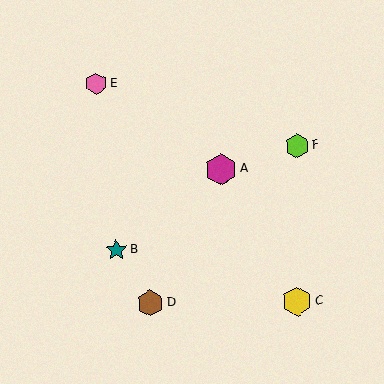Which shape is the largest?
The magenta hexagon (labeled A) is the largest.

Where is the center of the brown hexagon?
The center of the brown hexagon is at (150, 303).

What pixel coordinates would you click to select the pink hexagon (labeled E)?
Click at (96, 84) to select the pink hexagon E.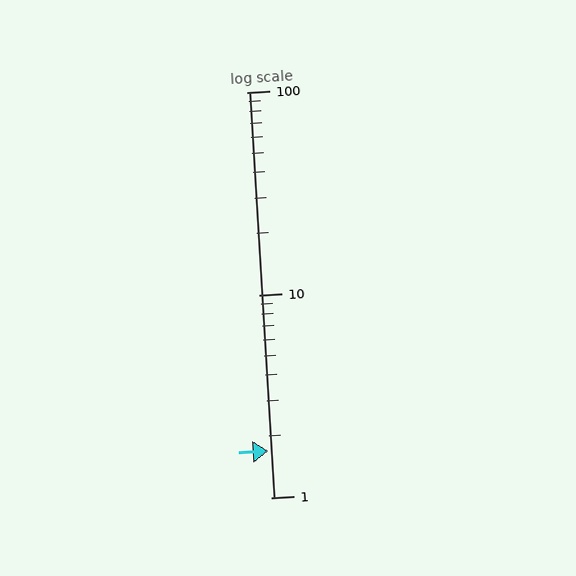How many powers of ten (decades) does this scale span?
The scale spans 2 decades, from 1 to 100.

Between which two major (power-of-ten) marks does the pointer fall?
The pointer is between 1 and 10.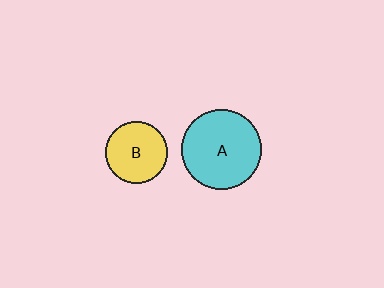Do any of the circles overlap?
No, none of the circles overlap.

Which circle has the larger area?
Circle A (cyan).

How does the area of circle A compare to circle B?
Approximately 1.7 times.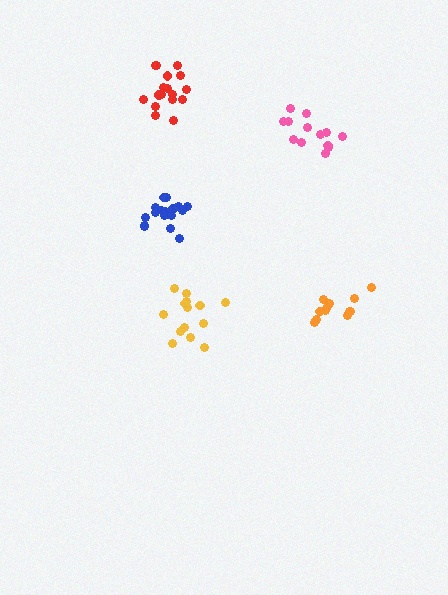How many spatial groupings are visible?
There are 5 spatial groupings.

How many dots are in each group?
Group 1: 14 dots, Group 2: 13 dots, Group 3: 18 dots, Group 4: 12 dots, Group 5: 17 dots (74 total).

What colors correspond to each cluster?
The clusters are colored: yellow, pink, blue, orange, red.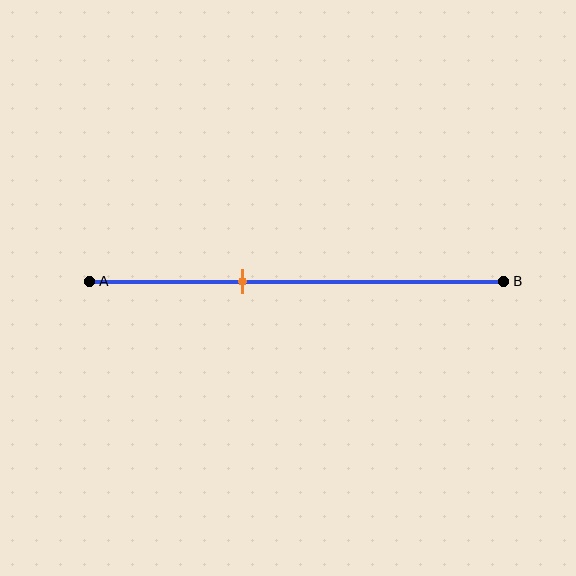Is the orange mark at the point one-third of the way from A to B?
No, the mark is at about 35% from A, not at the 33% one-third point.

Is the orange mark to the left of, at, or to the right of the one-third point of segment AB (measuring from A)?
The orange mark is to the right of the one-third point of segment AB.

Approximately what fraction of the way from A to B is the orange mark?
The orange mark is approximately 35% of the way from A to B.